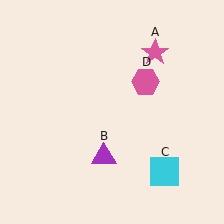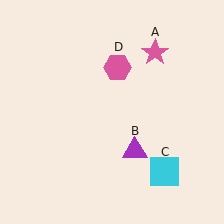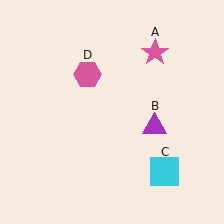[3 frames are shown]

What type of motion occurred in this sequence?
The purple triangle (object B), pink hexagon (object D) rotated counterclockwise around the center of the scene.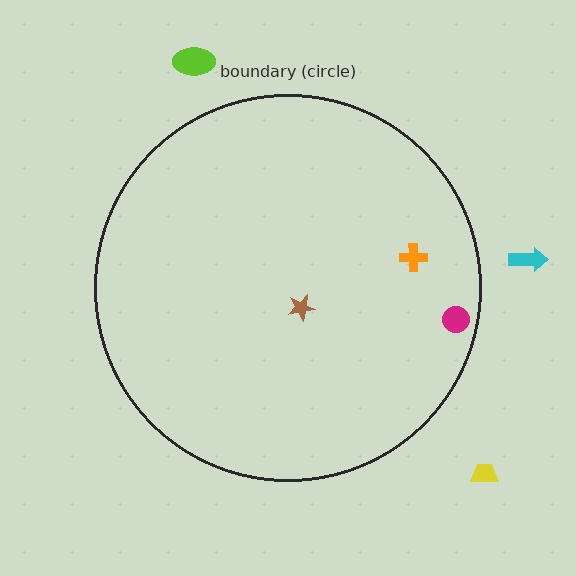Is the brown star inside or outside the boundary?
Inside.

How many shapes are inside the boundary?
3 inside, 3 outside.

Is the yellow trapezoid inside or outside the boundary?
Outside.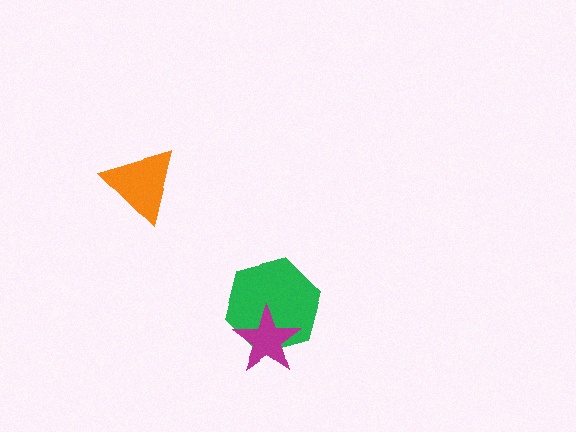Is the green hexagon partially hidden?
Yes, it is partially covered by another shape.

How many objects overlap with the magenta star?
1 object overlaps with the magenta star.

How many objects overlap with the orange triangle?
0 objects overlap with the orange triangle.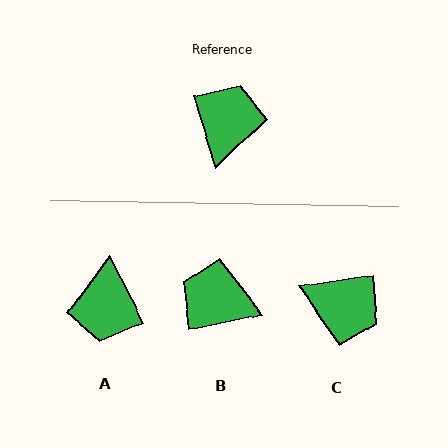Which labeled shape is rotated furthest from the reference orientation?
A, about 170 degrees away.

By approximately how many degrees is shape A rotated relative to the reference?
Approximately 170 degrees clockwise.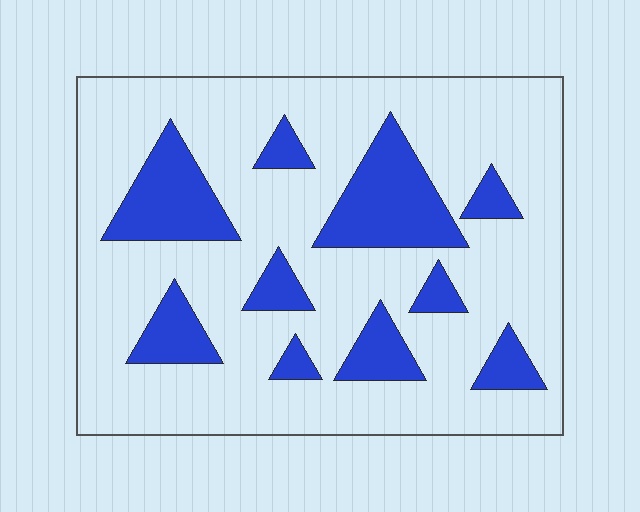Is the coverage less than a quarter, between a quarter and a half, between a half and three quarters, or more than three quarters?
Less than a quarter.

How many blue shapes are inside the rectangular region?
10.